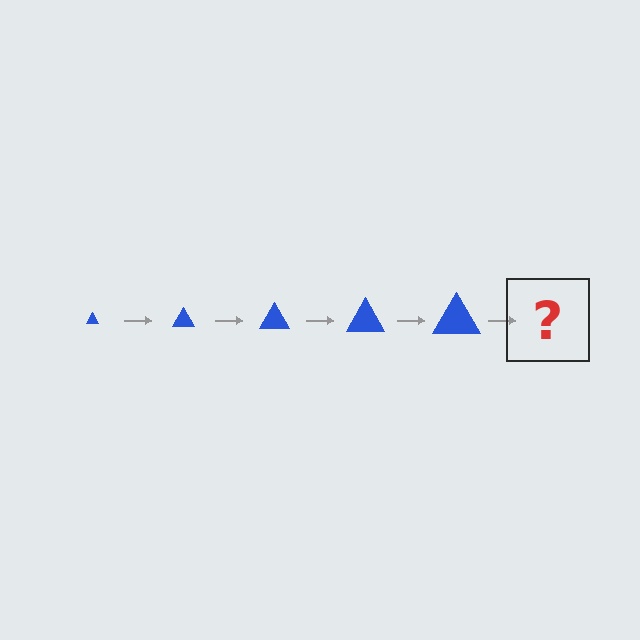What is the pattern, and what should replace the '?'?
The pattern is that the triangle gets progressively larger each step. The '?' should be a blue triangle, larger than the previous one.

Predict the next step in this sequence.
The next step is a blue triangle, larger than the previous one.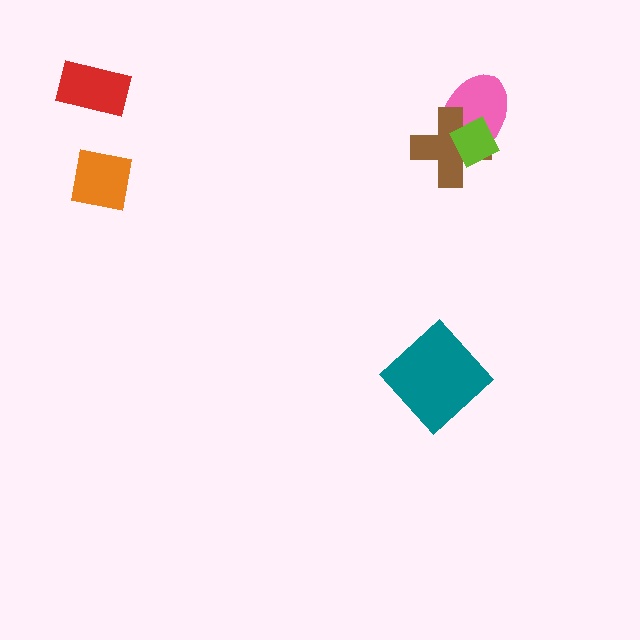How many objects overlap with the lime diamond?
2 objects overlap with the lime diamond.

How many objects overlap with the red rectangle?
0 objects overlap with the red rectangle.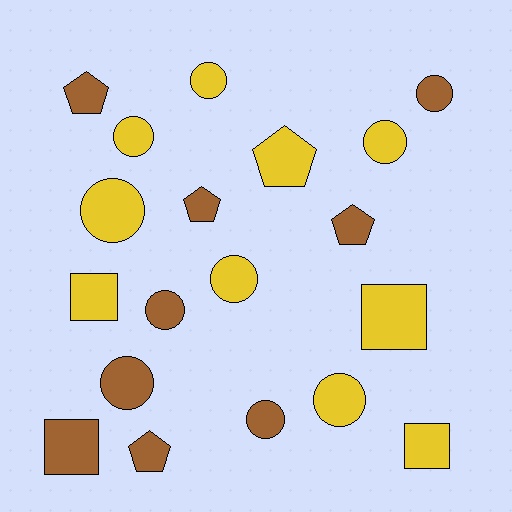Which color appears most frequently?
Yellow, with 10 objects.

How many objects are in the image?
There are 19 objects.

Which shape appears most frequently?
Circle, with 10 objects.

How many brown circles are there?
There are 4 brown circles.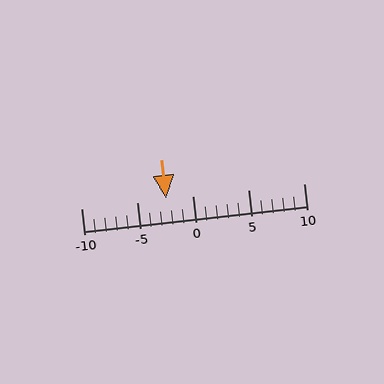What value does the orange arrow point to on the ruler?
The orange arrow points to approximately -2.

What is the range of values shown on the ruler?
The ruler shows values from -10 to 10.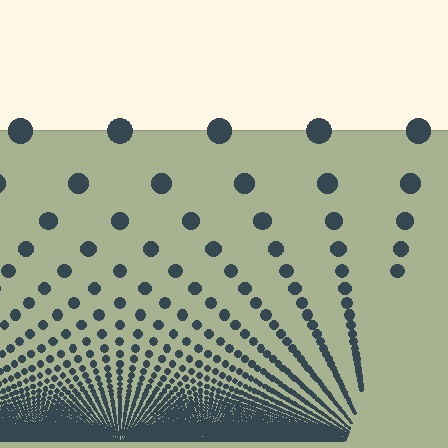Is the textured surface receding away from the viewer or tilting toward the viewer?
The surface appears to tilt toward the viewer. Texture elements get larger and sparser toward the top.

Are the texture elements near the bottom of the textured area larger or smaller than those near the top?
Smaller. The gradient is inverted — elements near the bottom are smaller and denser.